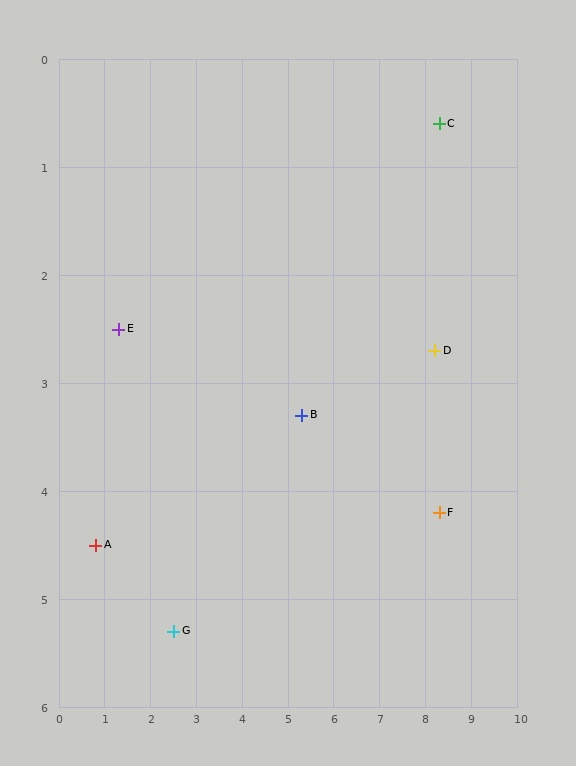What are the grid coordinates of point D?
Point D is at approximately (8.2, 2.7).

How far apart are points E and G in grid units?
Points E and G are about 3.0 grid units apart.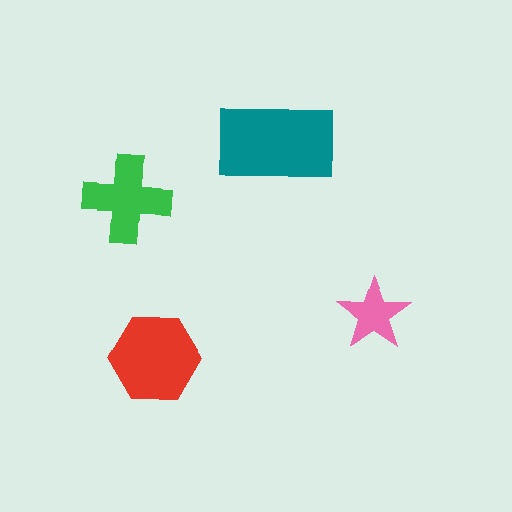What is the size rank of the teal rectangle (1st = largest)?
1st.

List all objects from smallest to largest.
The pink star, the green cross, the red hexagon, the teal rectangle.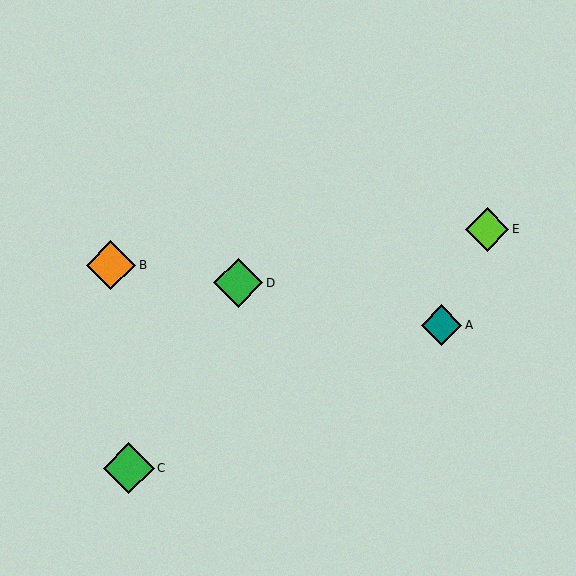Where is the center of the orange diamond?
The center of the orange diamond is at (111, 265).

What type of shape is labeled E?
Shape E is a lime diamond.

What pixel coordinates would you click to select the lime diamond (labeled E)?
Click at (487, 229) to select the lime diamond E.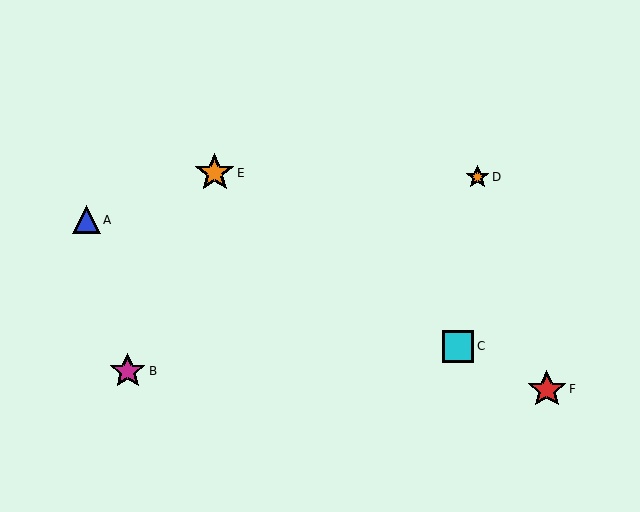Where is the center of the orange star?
The center of the orange star is at (215, 173).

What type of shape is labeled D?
Shape D is an orange star.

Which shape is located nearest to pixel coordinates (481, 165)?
The orange star (labeled D) at (478, 177) is nearest to that location.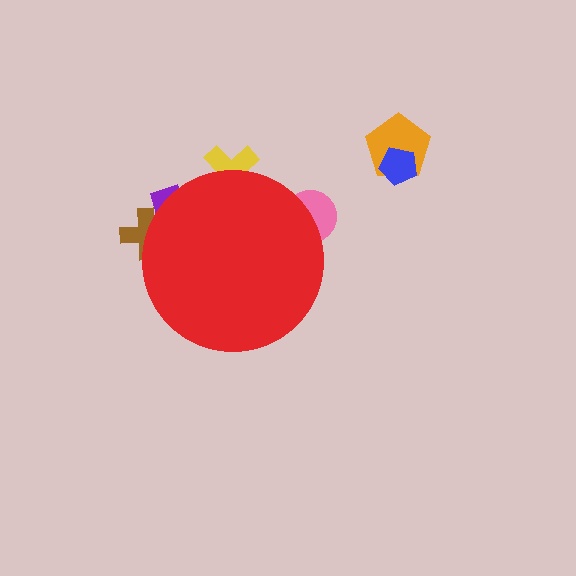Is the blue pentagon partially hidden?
No, the blue pentagon is fully visible.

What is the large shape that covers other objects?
A red circle.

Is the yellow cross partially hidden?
Yes, the yellow cross is partially hidden behind the red circle.